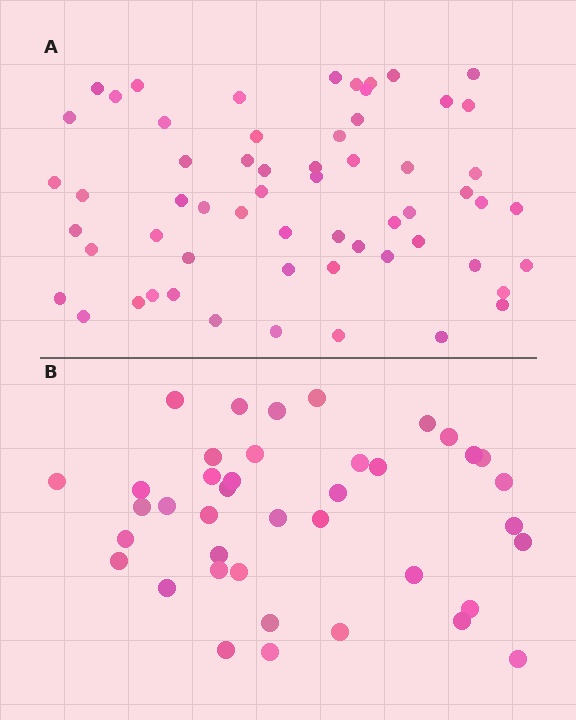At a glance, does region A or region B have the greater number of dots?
Region A (the top region) has more dots.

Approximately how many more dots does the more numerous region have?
Region A has approximately 20 more dots than region B.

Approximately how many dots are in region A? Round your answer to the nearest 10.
About 60 dots.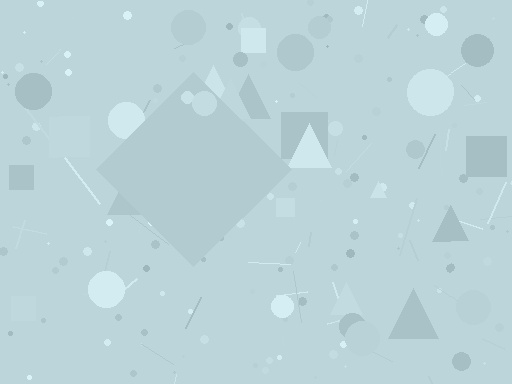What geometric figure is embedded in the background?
A diamond is embedded in the background.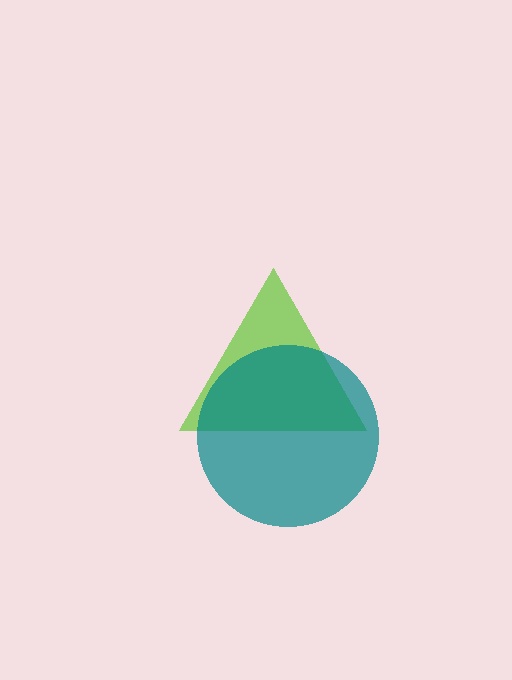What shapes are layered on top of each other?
The layered shapes are: a lime triangle, a teal circle.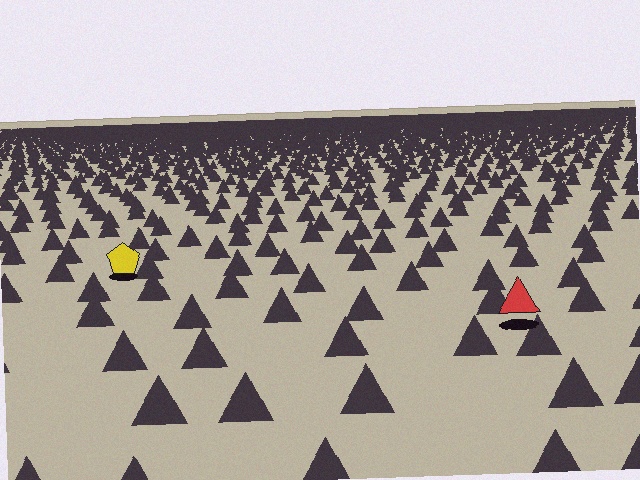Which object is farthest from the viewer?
The yellow pentagon is farthest from the viewer. It appears smaller and the ground texture around it is denser.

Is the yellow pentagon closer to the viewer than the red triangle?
No. The red triangle is closer — you can tell from the texture gradient: the ground texture is coarser near it.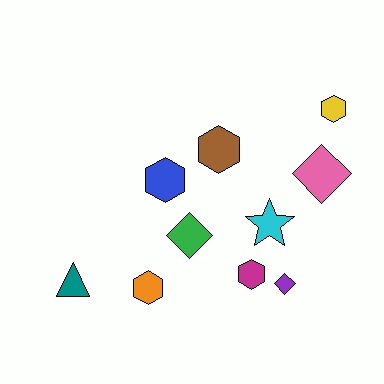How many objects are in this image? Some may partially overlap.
There are 10 objects.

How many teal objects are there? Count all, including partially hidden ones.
There is 1 teal object.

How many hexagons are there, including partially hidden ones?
There are 5 hexagons.